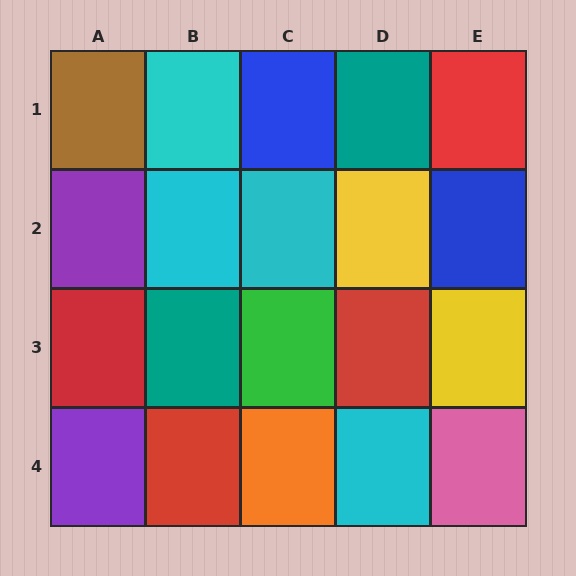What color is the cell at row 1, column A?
Brown.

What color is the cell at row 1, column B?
Cyan.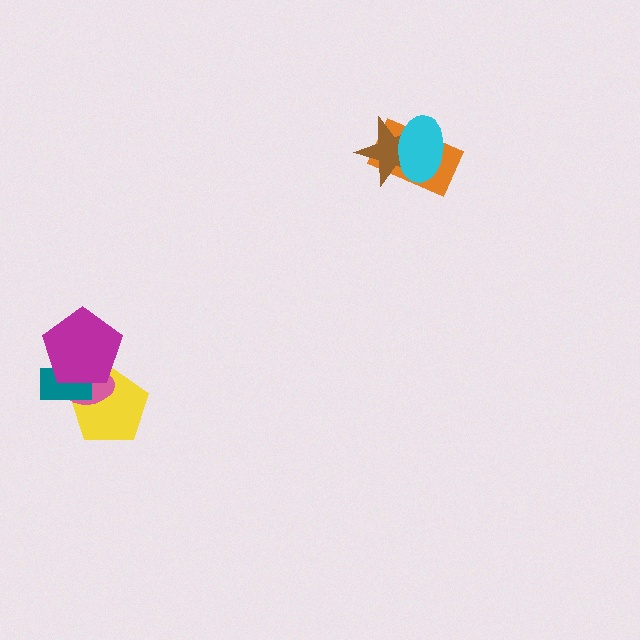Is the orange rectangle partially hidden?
Yes, it is partially covered by another shape.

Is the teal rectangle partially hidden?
Yes, it is partially covered by another shape.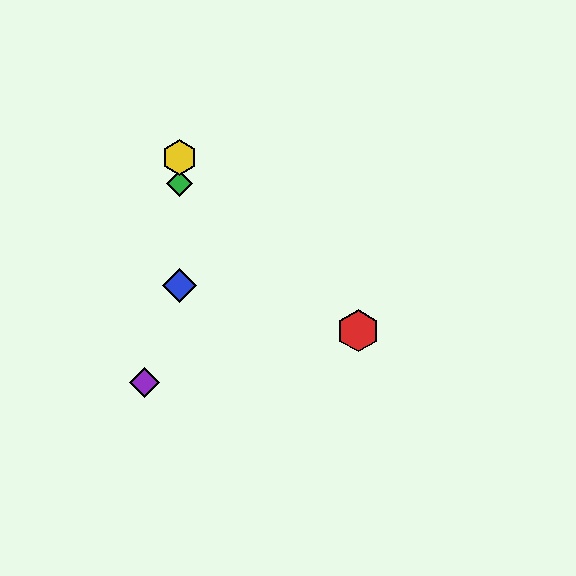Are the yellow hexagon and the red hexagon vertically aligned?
No, the yellow hexagon is at x≈179 and the red hexagon is at x≈358.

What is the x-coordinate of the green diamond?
The green diamond is at x≈179.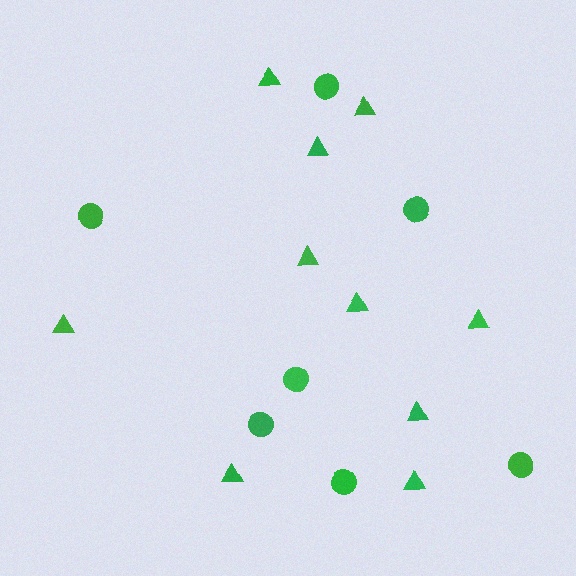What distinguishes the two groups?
There are 2 groups: one group of triangles (10) and one group of circles (7).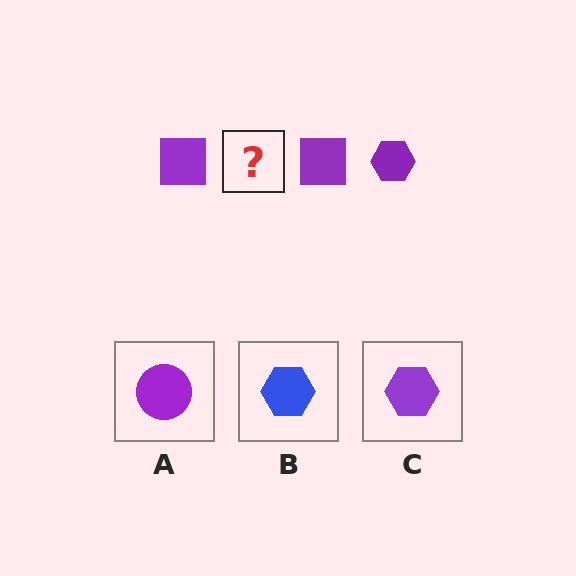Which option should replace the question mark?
Option C.